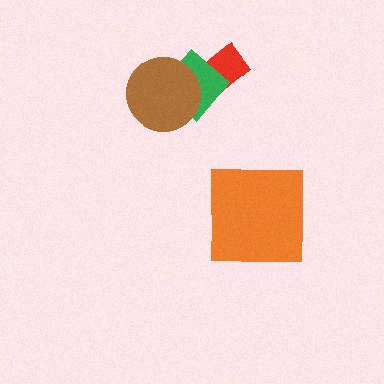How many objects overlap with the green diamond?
2 objects overlap with the green diamond.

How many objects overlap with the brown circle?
1 object overlaps with the brown circle.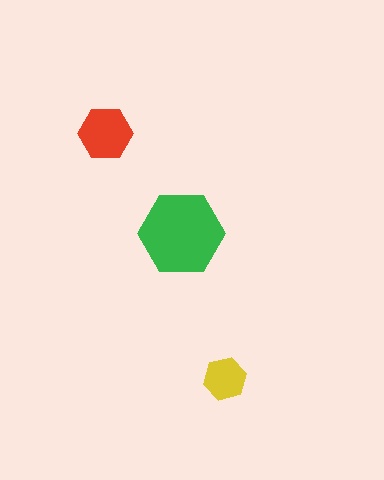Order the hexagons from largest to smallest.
the green one, the red one, the yellow one.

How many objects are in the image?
There are 3 objects in the image.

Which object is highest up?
The red hexagon is topmost.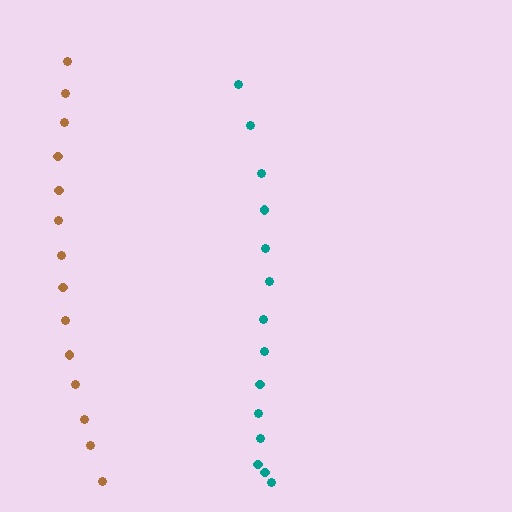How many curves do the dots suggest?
There are 2 distinct paths.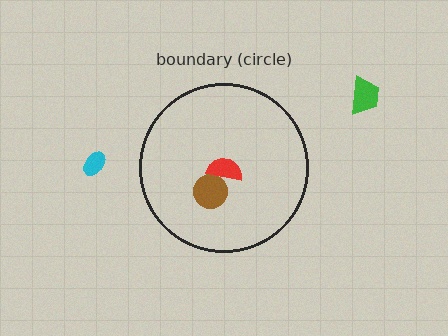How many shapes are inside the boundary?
2 inside, 2 outside.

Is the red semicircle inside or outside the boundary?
Inside.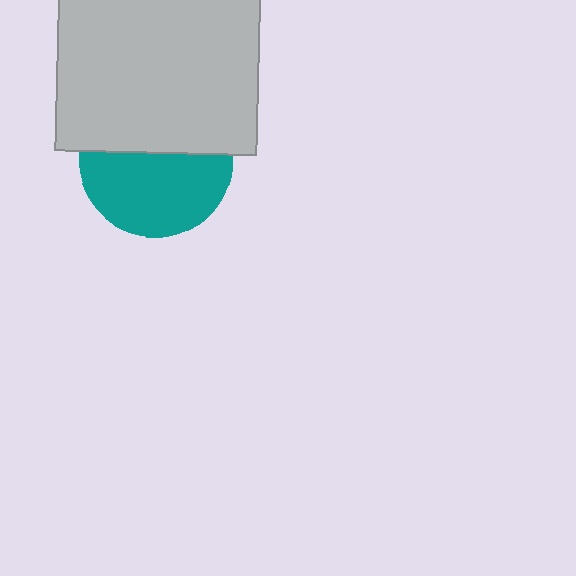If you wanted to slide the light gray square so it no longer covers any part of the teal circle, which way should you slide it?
Slide it up — that is the most direct way to separate the two shapes.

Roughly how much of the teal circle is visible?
About half of it is visible (roughly 55%).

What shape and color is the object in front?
The object in front is a light gray square.